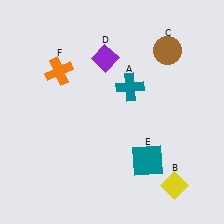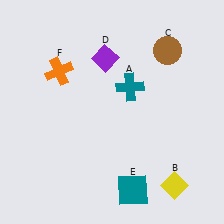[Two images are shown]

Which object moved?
The teal square (E) moved down.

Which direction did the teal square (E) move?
The teal square (E) moved down.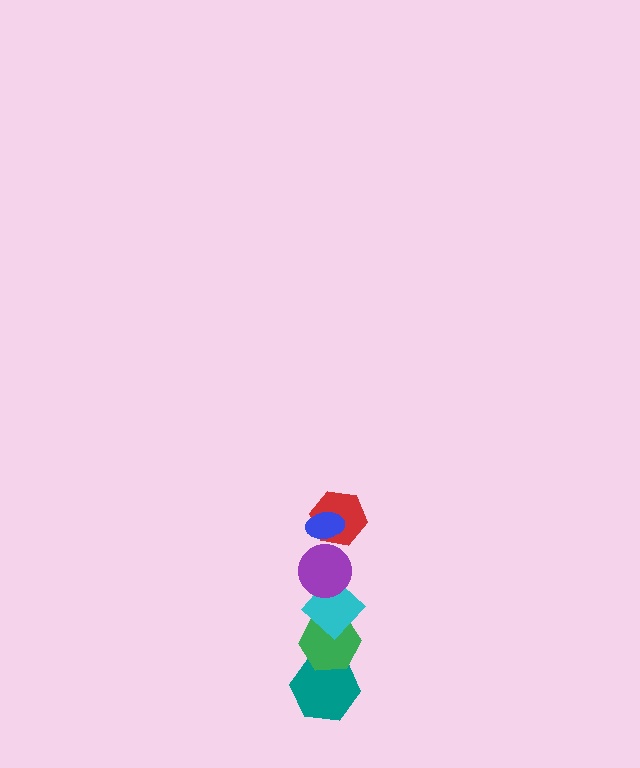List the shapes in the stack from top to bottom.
From top to bottom: the blue ellipse, the red hexagon, the purple circle, the cyan diamond, the green hexagon, the teal hexagon.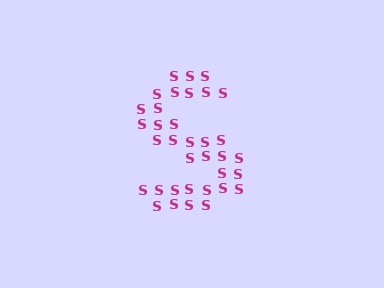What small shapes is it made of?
It is made of small letter S's.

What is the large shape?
The large shape is the letter S.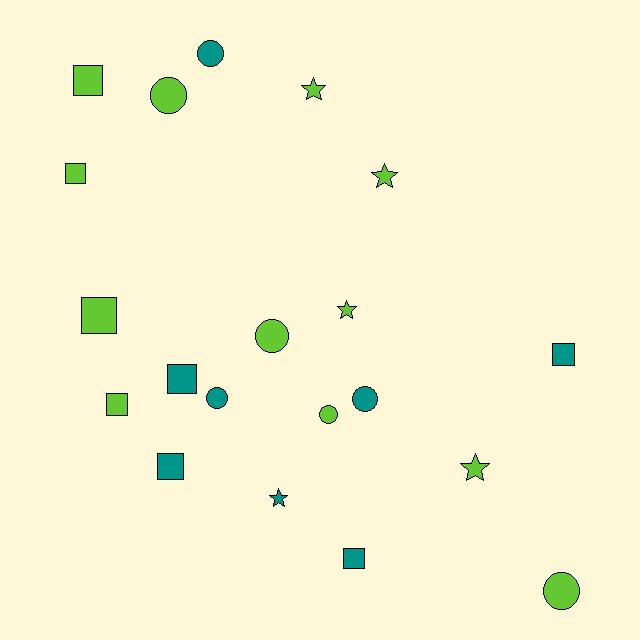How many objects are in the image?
There are 20 objects.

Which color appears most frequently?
Lime, with 12 objects.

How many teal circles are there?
There are 3 teal circles.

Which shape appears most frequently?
Square, with 8 objects.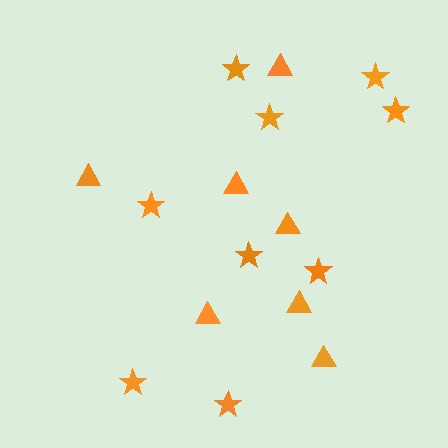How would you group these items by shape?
There are 2 groups: one group of triangles (7) and one group of stars (9).